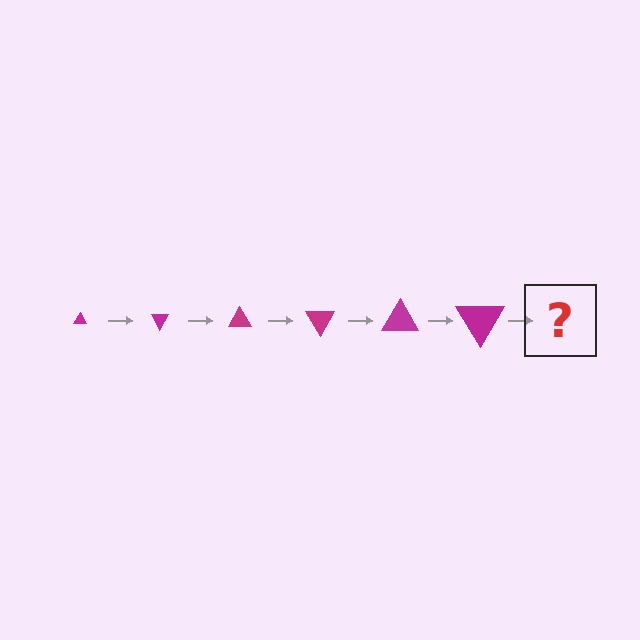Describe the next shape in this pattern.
It should be a triangle, larger than the previous one and rotated 360 degrees from the start.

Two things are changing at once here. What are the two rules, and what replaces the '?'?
The two rules are that the triangle grows larger each step and it rotates 60 degrees each step. The '?' should be a triangle, larger than the previous one and rotated 360 degrees from the start.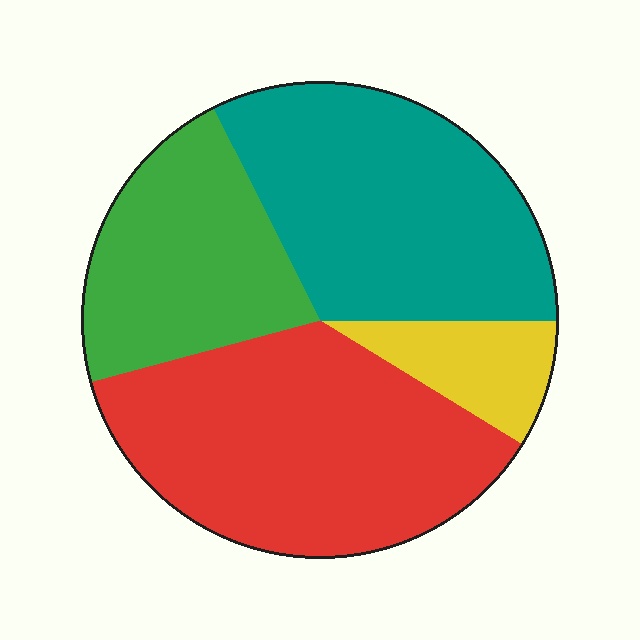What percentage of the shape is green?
Green takes up about one fifth (1/5) of the shape.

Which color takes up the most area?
Red, at roughly 35%.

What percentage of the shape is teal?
Teal covers 33% of the shape.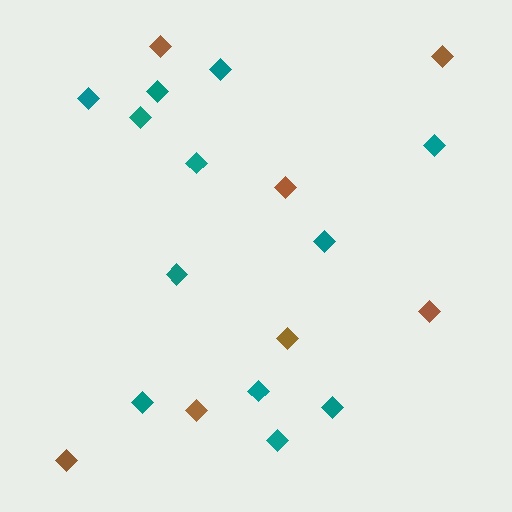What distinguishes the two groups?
There are 2 groups: one group of teal diamonds (12) and one group of brown diamonds (7).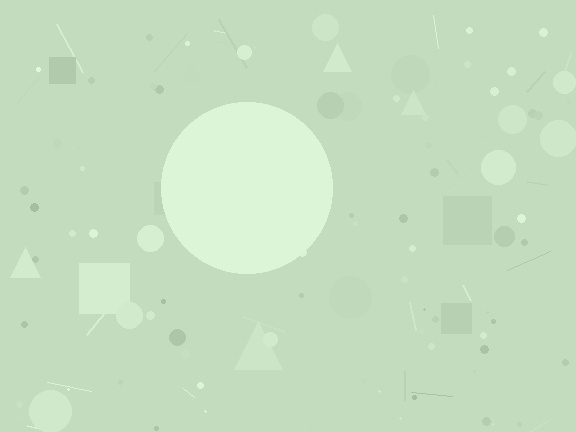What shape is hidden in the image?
A circle is hidden in the image.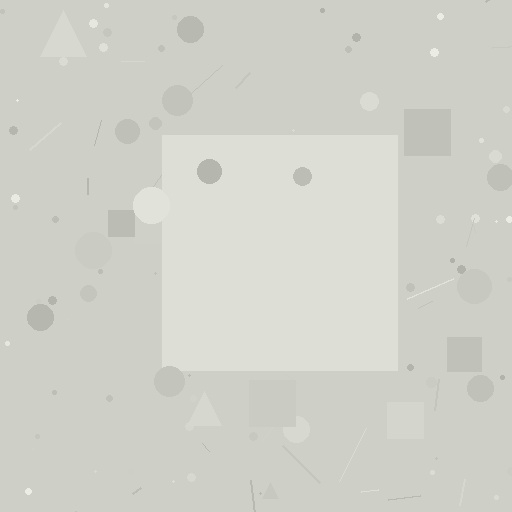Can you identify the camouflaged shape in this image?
The camouflaged shape is a square.